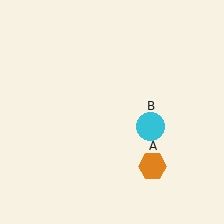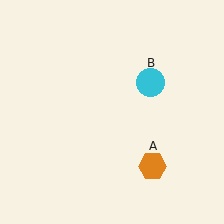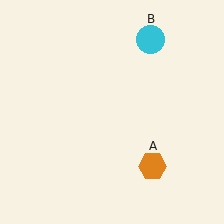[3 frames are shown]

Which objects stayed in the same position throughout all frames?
Orange hexagon (object A) remained stationary.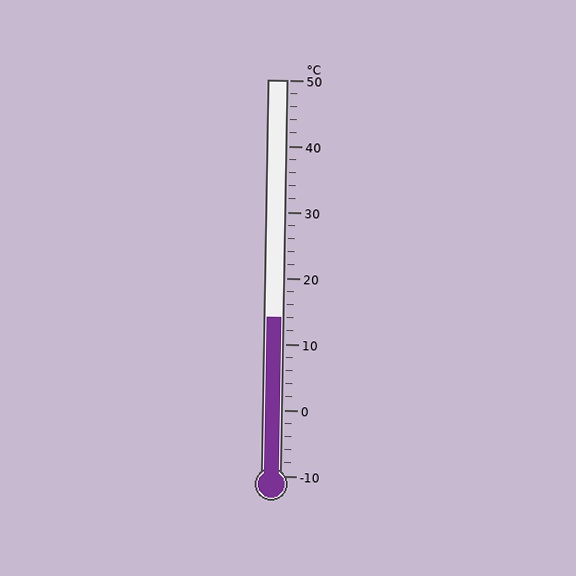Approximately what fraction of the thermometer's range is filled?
The thermometer is filled to approximately 40% of its range.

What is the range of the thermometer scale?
The thermometer scale ranges from -10°C to 50°C.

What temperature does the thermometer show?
The thermometer shows approximately 14°C.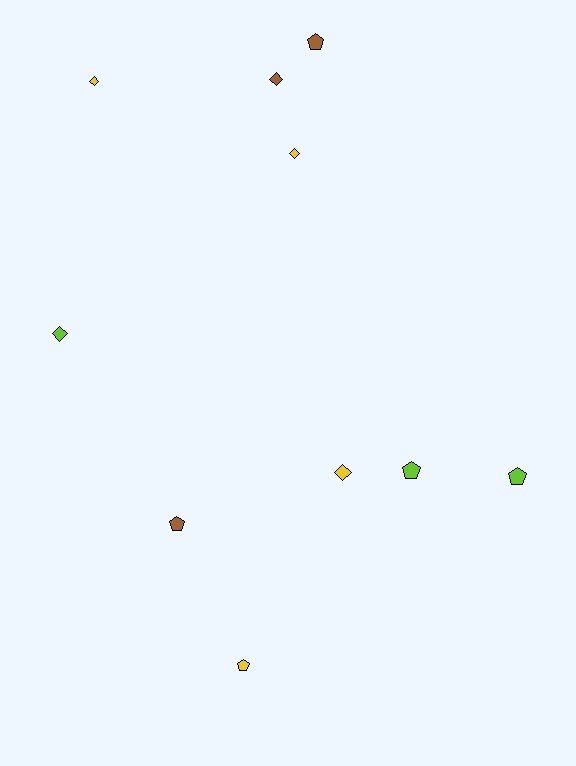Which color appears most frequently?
Yellow, with 4 objects.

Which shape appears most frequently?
Pentagon, with 5 objects.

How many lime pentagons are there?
There are 2 lime pentagons.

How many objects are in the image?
There are 10 objects.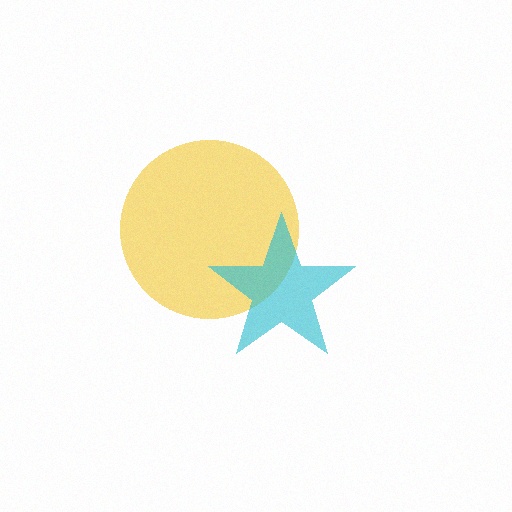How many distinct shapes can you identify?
There are 2 distinct shapes: a yellow circle, a cyan star.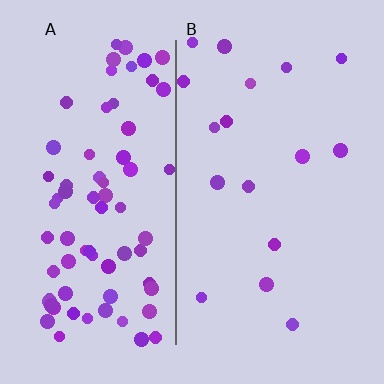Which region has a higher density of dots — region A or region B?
A (the left).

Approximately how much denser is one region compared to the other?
Approximately 4.4× — region A over region B.